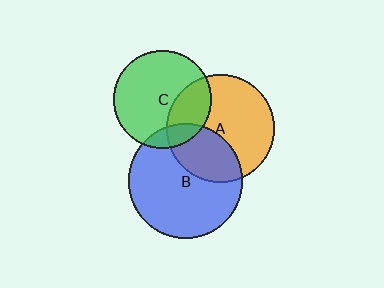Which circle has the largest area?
Circle B (blue).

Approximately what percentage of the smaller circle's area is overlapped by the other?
Approximately 10%.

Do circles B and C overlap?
Yes.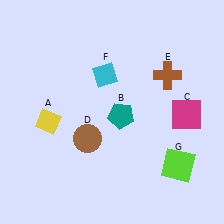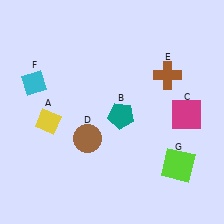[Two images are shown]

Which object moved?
The cyan diamond (F) moved left.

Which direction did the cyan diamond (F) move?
The cyan diamond (F) moved left.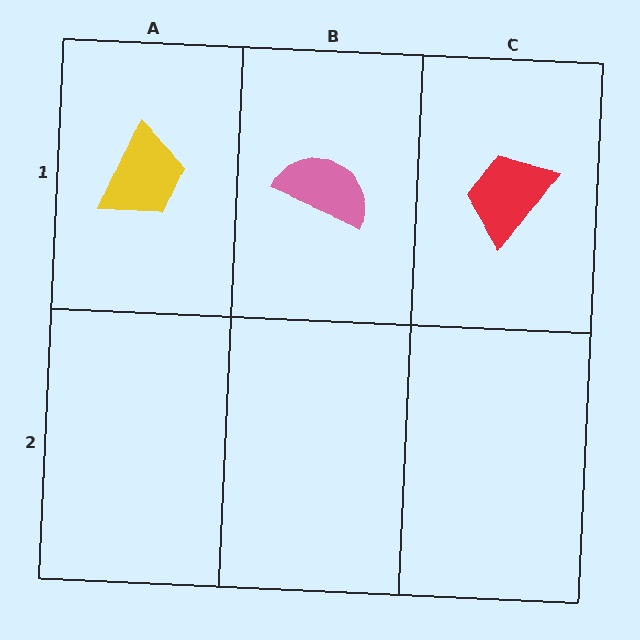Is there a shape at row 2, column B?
No, that cell is empty.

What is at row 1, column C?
A red trapezoid.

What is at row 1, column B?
A pink semicircle.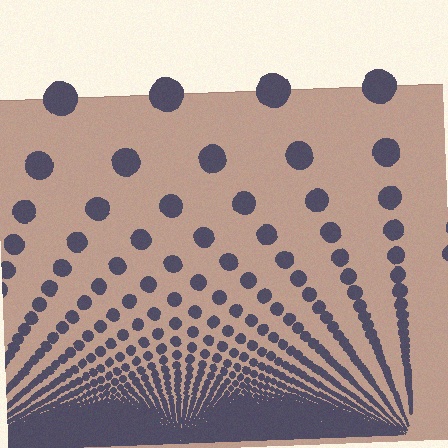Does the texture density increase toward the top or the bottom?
Density increases toward the bottom.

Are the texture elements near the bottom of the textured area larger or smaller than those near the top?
Smaller. The gradient is inverted — elements near the bottom are smaller and denser.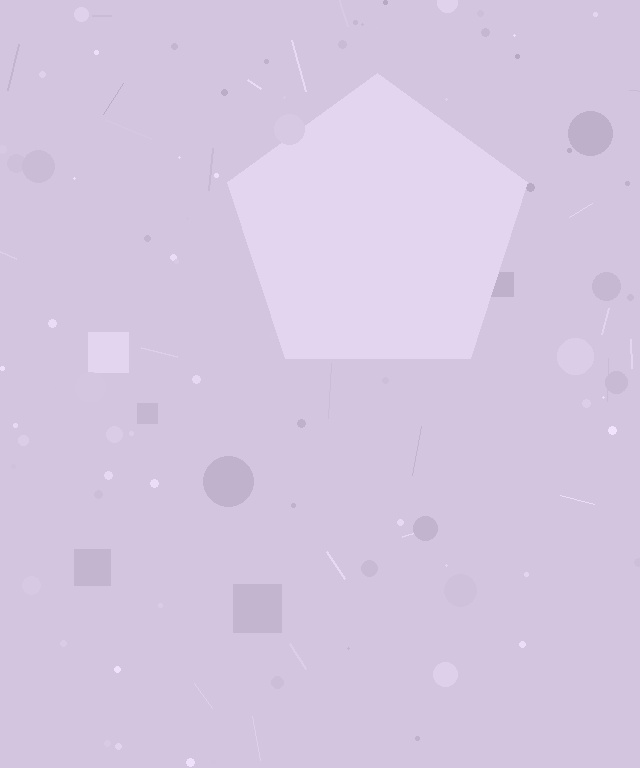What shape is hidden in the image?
A pentagon is hidden in the image.